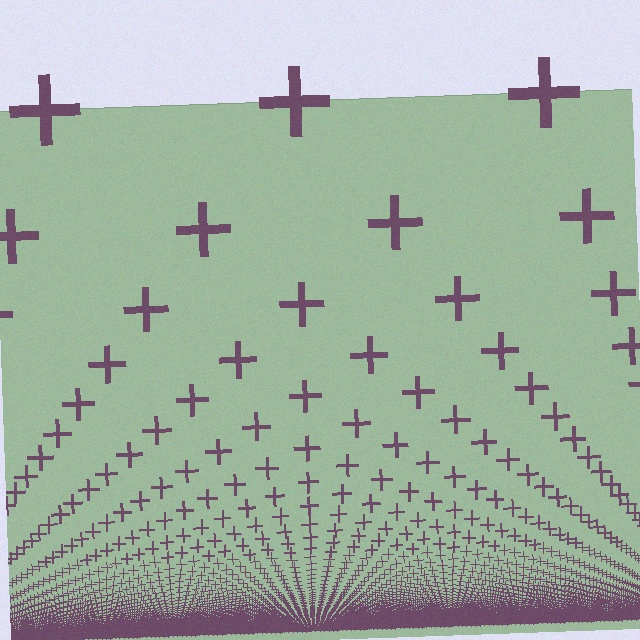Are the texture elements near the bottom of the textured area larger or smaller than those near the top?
Smaller. The gradient is inverted — elements near the bottom are smaller and denser.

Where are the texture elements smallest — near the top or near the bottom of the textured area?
Near the bottom.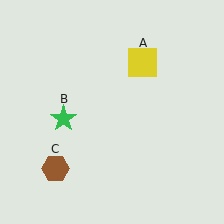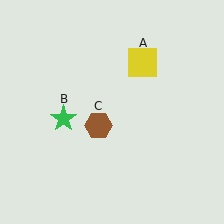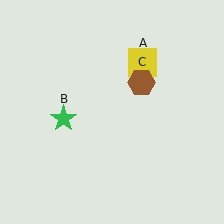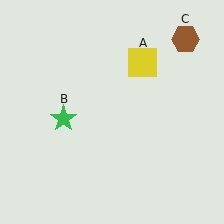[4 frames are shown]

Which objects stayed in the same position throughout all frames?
Yellow square (object A) and green star (object B) remained stationary.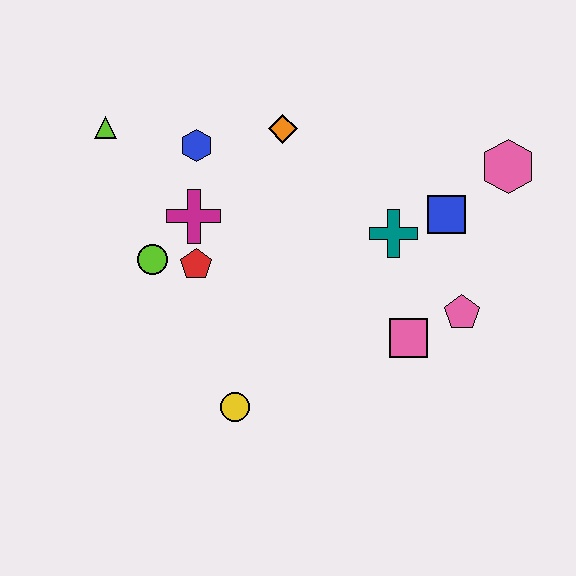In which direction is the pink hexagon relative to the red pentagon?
The pink hexagon is to the right of the red pentagon.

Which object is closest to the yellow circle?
The red pentagon is closest to the yellow circle.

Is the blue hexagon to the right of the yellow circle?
No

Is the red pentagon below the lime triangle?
Yes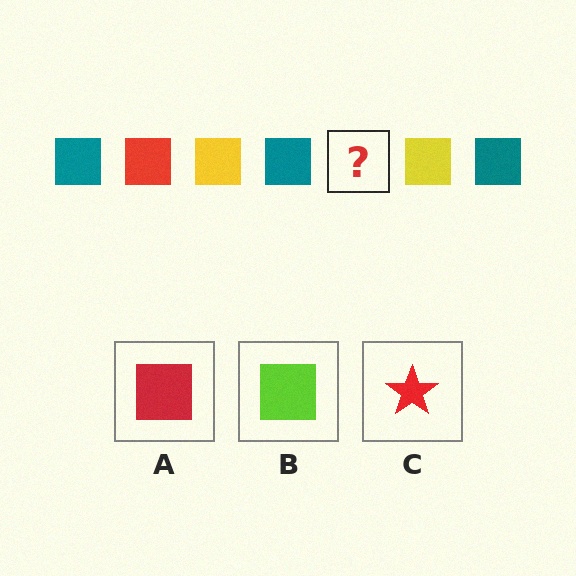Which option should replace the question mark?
Option A.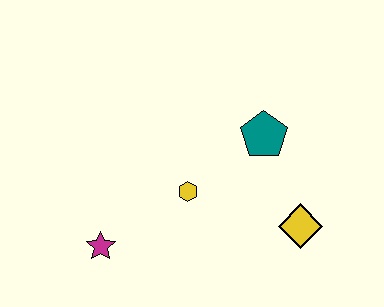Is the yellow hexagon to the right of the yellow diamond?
No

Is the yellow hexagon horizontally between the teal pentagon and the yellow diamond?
No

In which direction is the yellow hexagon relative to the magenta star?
The yellow hexagon is to the right of the magenta star.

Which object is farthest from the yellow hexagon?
The yellow diamond is farthest from the yellow hexagon.